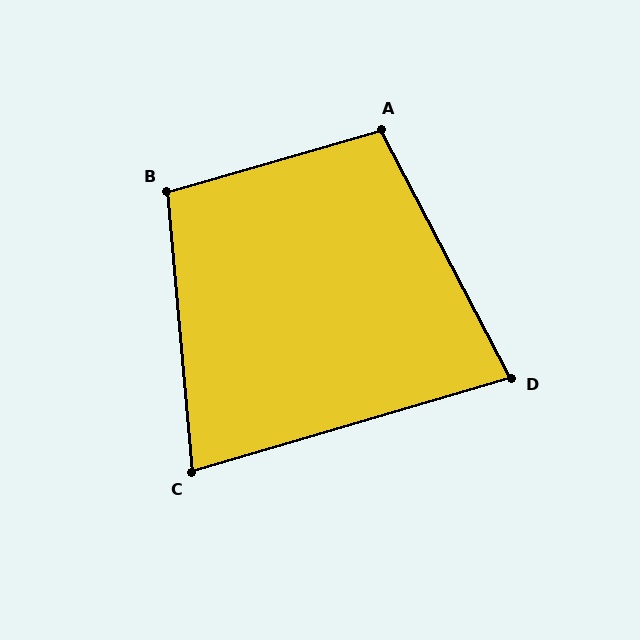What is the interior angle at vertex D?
Approximately 79 degrees (acute).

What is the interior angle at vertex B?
Approximately 101 degrees (obtuse).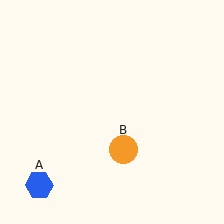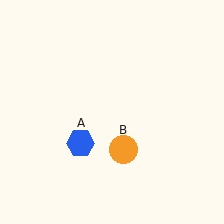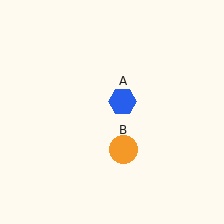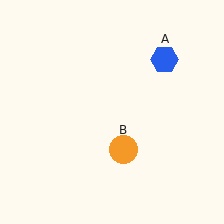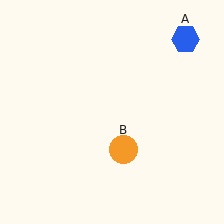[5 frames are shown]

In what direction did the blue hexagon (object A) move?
The blue hexagon (object A) moved up and to the right.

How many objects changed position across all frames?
1 object changed position: blue hexagon (object A).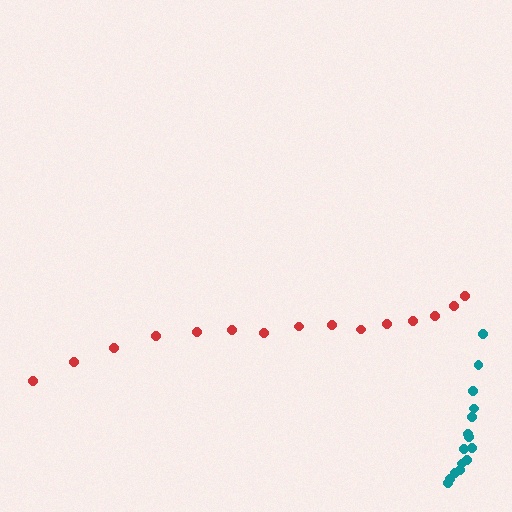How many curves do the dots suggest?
There are 2 distinct paths.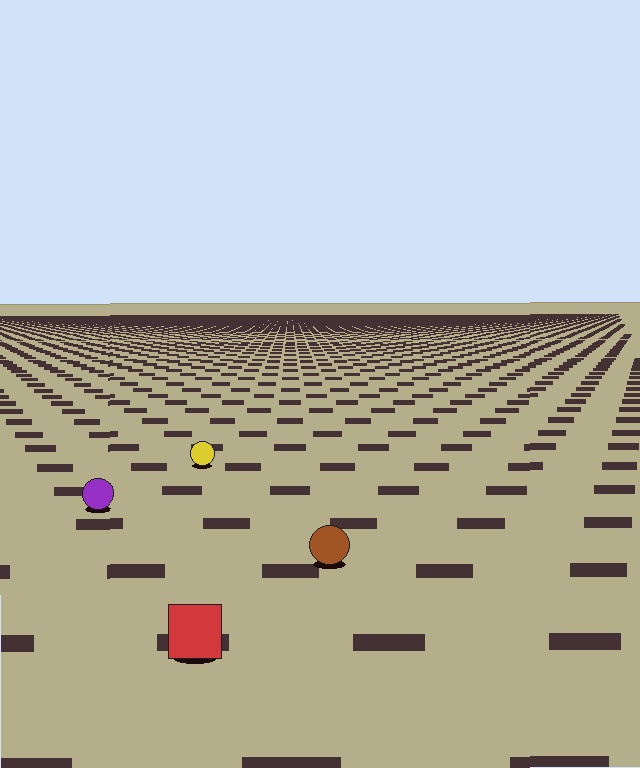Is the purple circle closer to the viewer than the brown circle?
No. The brown circle is closer — you can tell from the texture gradient: the ground texture is coarser near it.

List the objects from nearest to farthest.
From nearest to farthest: the red square, the brown circle, the purple circle, the yellow circle.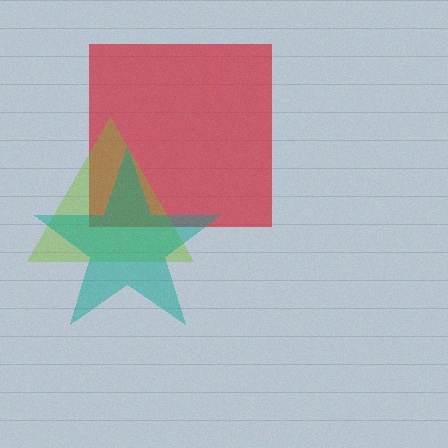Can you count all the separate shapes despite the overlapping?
Yes, there are 3 separate shapes.